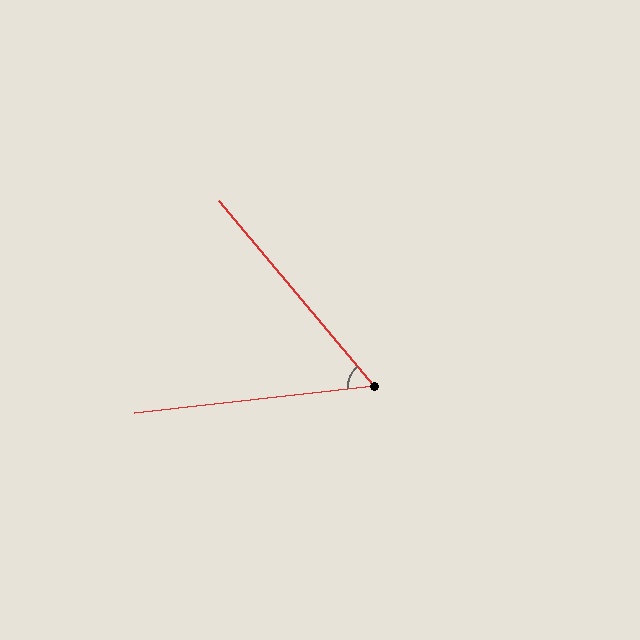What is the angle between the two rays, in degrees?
Approximately 57 degrees.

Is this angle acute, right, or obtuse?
It is acute.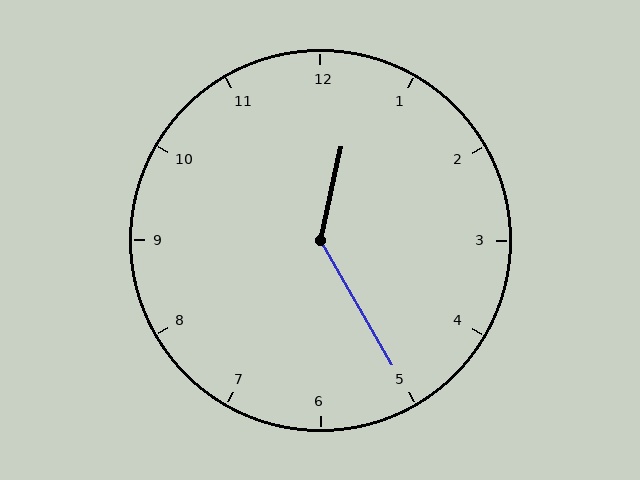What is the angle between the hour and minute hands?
Approximately 138 degrees.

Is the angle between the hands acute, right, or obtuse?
It is obtuse.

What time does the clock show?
12:25.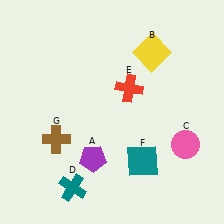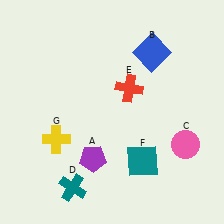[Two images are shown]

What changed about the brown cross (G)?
In Image 1, G is brown. In Image 2, it changed to yellow.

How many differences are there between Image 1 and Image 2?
There are 2 differences between the two images.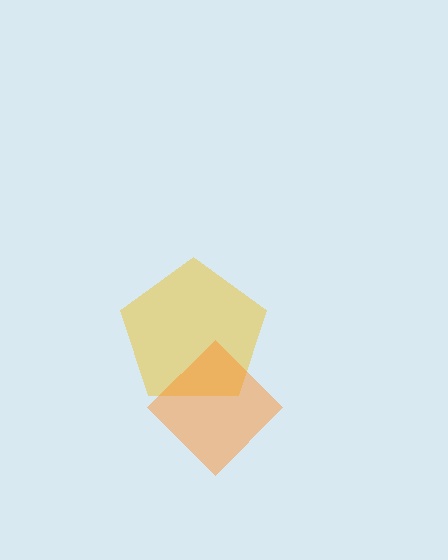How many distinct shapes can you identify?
There are 2 distinct shapes: a yellow pentagon, an orange diamond.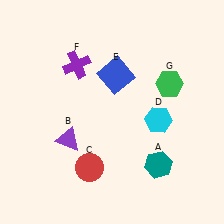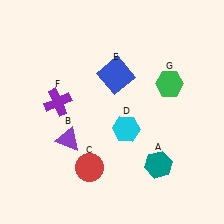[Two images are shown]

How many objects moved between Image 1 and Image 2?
2 objects moved between the two images.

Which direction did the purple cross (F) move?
The purple cross (F) moved down.